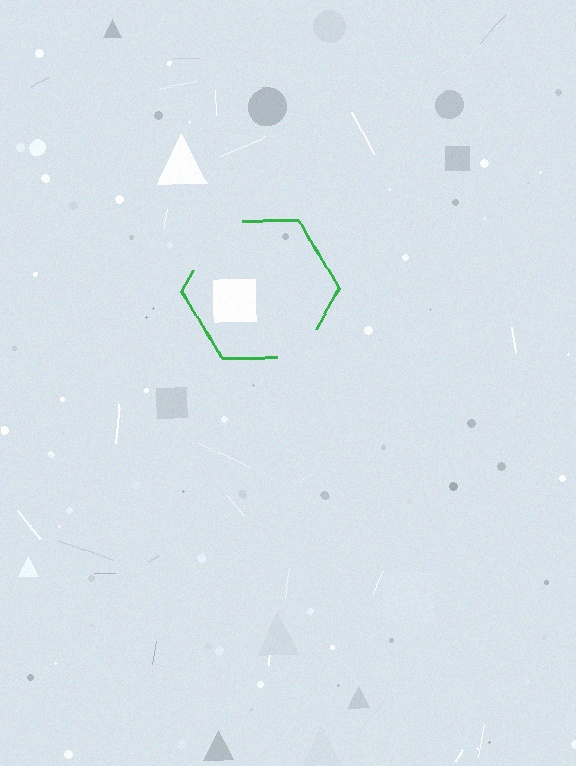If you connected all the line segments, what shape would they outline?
They would outline a hexagon.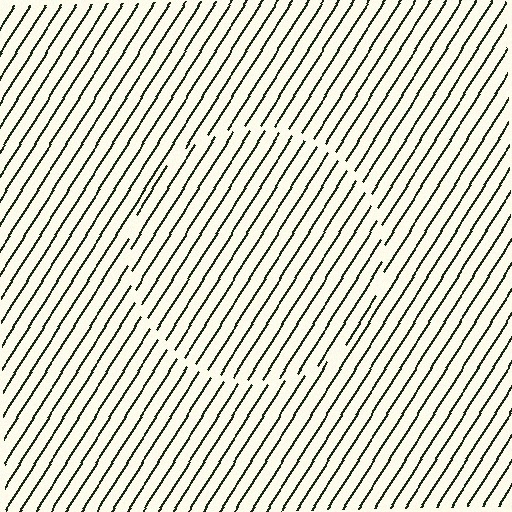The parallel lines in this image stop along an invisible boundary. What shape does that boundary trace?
An illusory circle. The interior of the shape contains the same grating, shifted by half a period — the contour is defined by the phase discontinuity where line-ends from the inner and outer gratings abut.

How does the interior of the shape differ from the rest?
The interior of the shape contains the same grating, shifted by half a period — the contour is defined by the phase discontinuity where line-ends from the inner and outer gratings abut.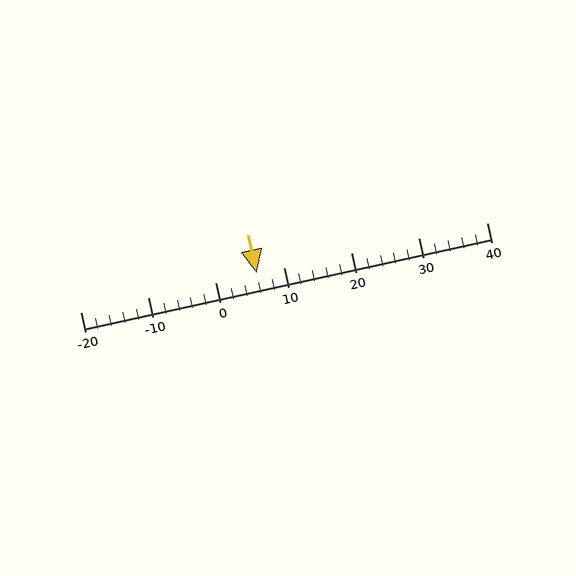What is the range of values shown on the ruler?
The ruler shows values from -20 to 40.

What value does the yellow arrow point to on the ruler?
The yellow arrow points to approximately 6.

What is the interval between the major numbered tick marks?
The major tick marks are spaced 10 units apart.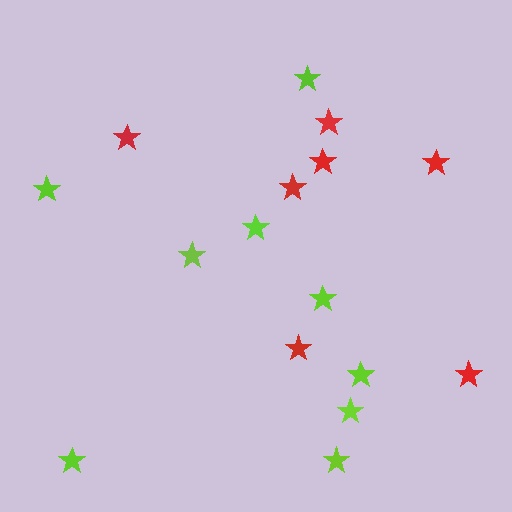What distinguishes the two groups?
There are 2 groups: one group of lime stars (9) and one group of red stars (7).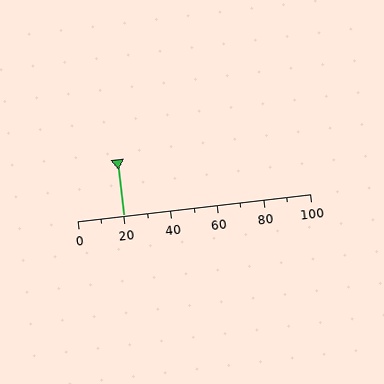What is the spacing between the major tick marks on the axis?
The major ticks are spaced 20 apart.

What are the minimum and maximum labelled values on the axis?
The axis runs from 0 to 100.